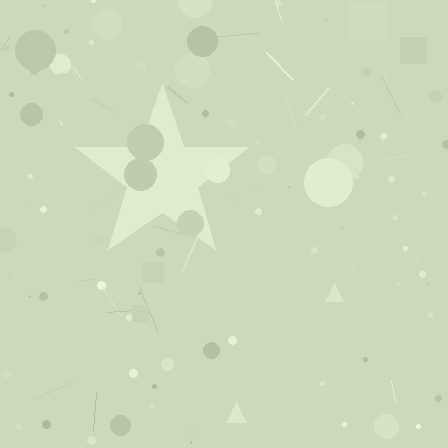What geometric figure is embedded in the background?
A star is embedded in the background.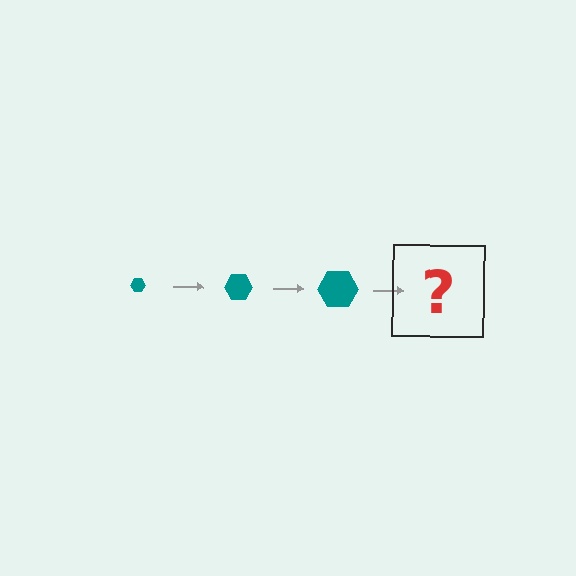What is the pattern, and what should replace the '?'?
The pattern is that the hexagon gets progressively larger each step. The '?' should be a teal hexagon, larger than the previous one.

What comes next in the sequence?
The next element should be a teal hexagon, larger than the previous one.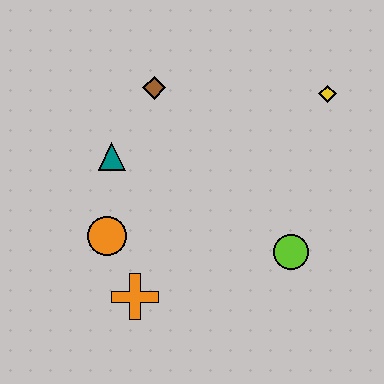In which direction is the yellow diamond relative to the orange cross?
The yellow diamond is above the orange cross.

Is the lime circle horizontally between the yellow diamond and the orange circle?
Yes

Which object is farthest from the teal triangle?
The yellow diamond is farthest from the teal triangle.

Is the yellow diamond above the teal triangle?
Yes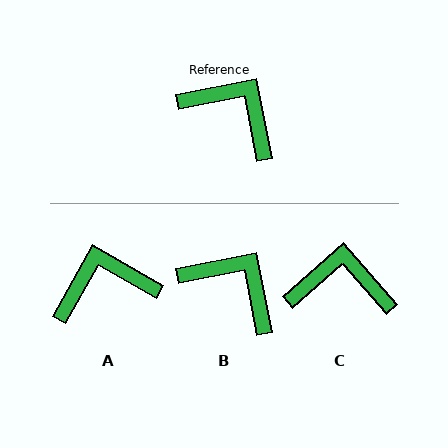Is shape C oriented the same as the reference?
No, it is off by about 30 degrees.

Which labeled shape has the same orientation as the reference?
B.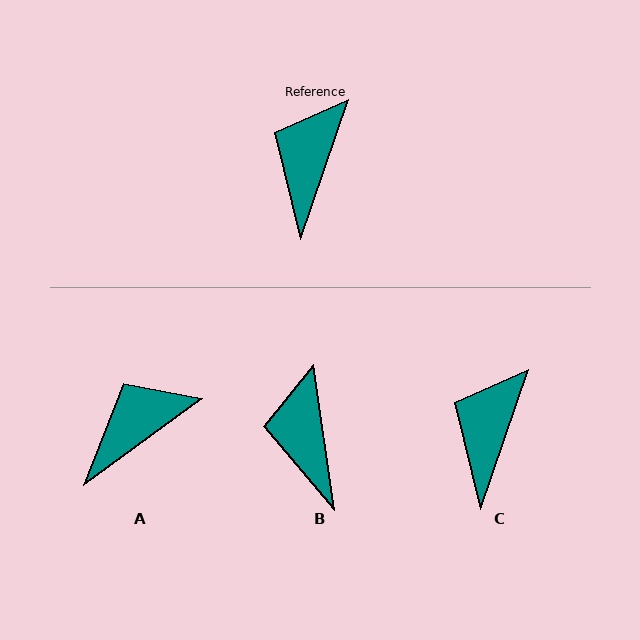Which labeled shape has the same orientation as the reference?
C.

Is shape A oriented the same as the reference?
No, it is off by about 35 degrees.